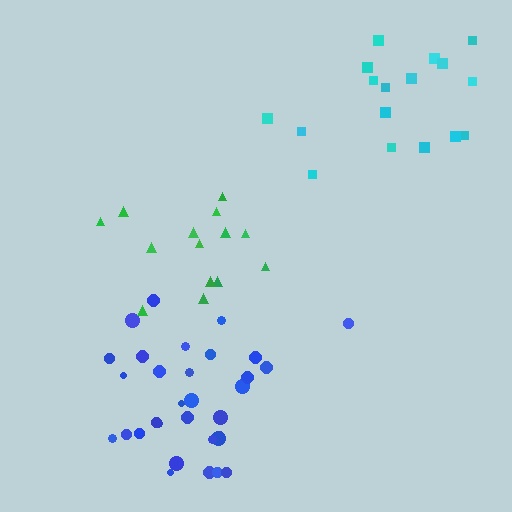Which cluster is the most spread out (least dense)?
Green.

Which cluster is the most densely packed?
Blue.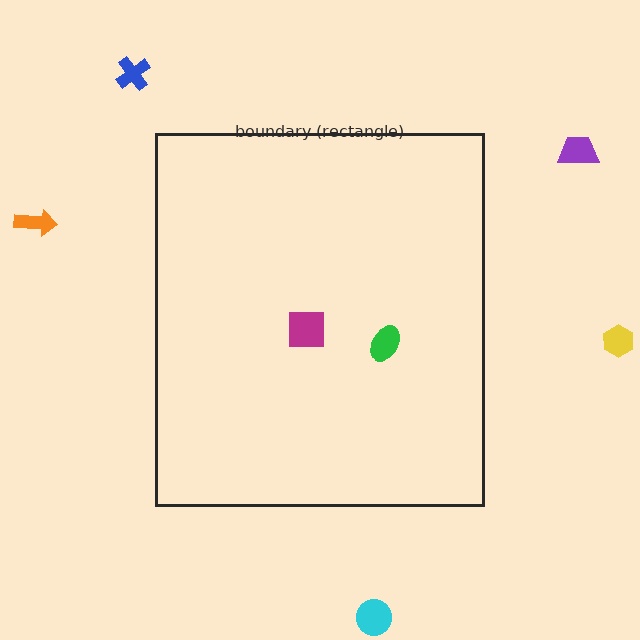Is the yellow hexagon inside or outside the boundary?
Outside.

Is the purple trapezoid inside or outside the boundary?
Outside.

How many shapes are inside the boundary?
2 inside, 5 outside.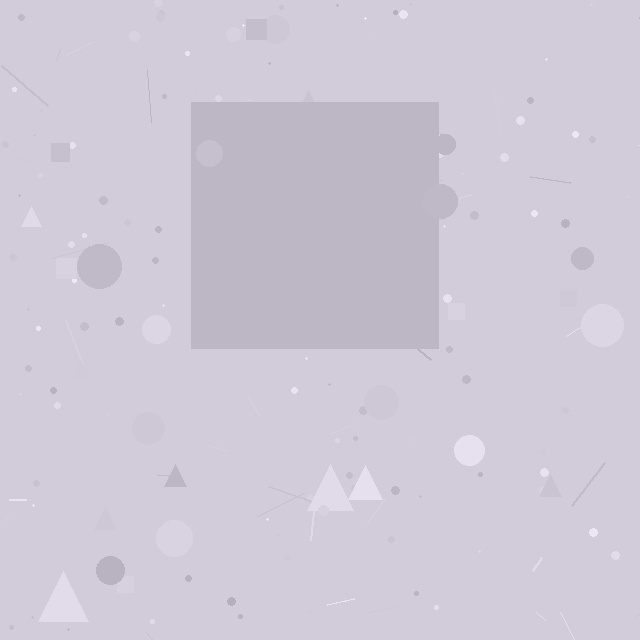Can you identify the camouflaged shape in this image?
The camouflaged shape is a square.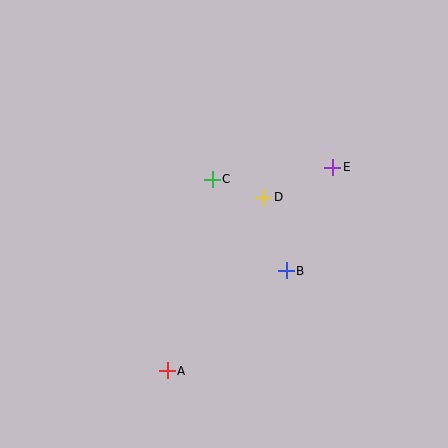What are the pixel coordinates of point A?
Point A is at (167, 371).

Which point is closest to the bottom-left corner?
Point A is closest to the bottom-left corner.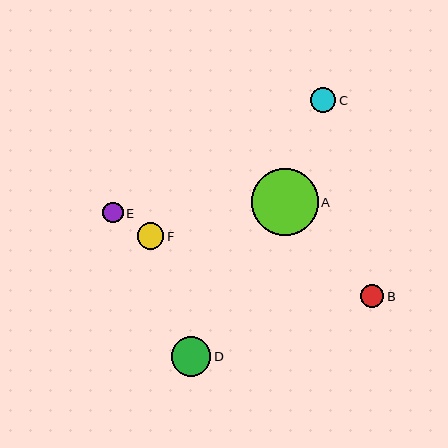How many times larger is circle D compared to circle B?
Circle D is approximately 1.7 times the size of circle B.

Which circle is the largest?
Circle A is the largest with a size of approximately 67 pixels.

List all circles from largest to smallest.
From largest to smallest: A, D, F, C, B, E.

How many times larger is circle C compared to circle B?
Circle C is approximately 1.1 times the size of circle B.